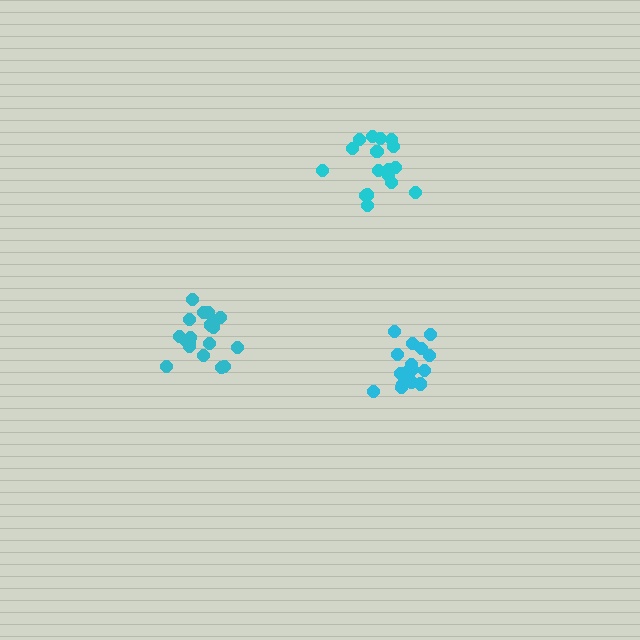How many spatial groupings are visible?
There are 3 spatial groupings.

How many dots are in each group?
Group 1: 20 dots, Group 2: 19 dots, Group 3: 17 dots (56 total).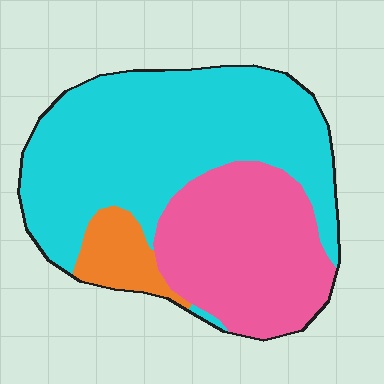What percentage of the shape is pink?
Pink takes up between a third and a half of the shape.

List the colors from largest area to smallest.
From largest to smallest: cyan, pink, orange.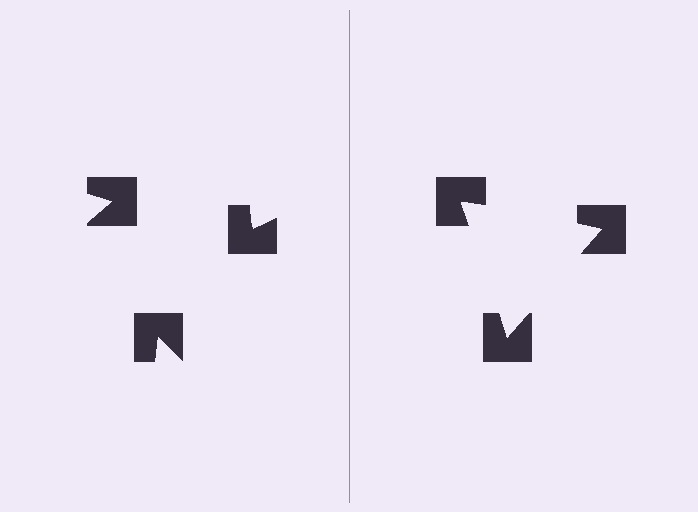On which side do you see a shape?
An illusory triangle appears on the right side. On the left side the wedge cuts are rotated, so no coherent shape forms.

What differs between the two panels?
The notched squares are positioned identically on both sides; only the wedge orientations differ. On the right they align to a triangle; on the left they are misaligned.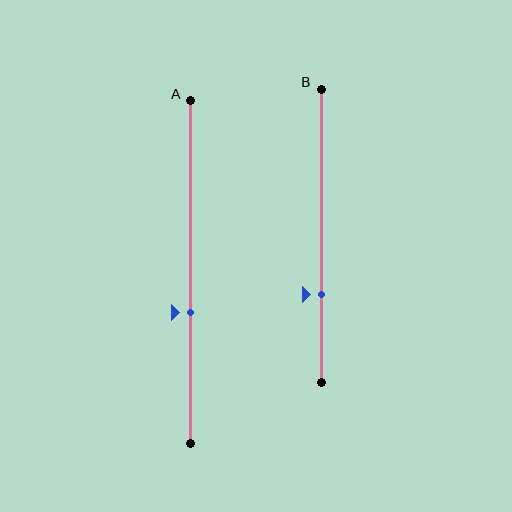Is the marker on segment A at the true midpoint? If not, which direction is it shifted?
No, the marker on segment A is shifted downward by about 12% of the segment length.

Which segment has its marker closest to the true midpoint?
Segment A has its marker closest to the true midpoint.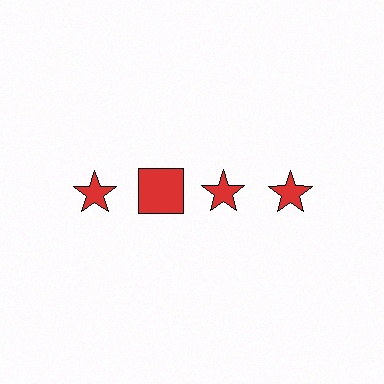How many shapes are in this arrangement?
There are 4 shapes arranged in a grid pattern.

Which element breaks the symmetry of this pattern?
The red square in the top row, second from left column breaks the symmetry. All other shapes are red stars.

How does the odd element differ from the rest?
It has a different shape: square instead of star.